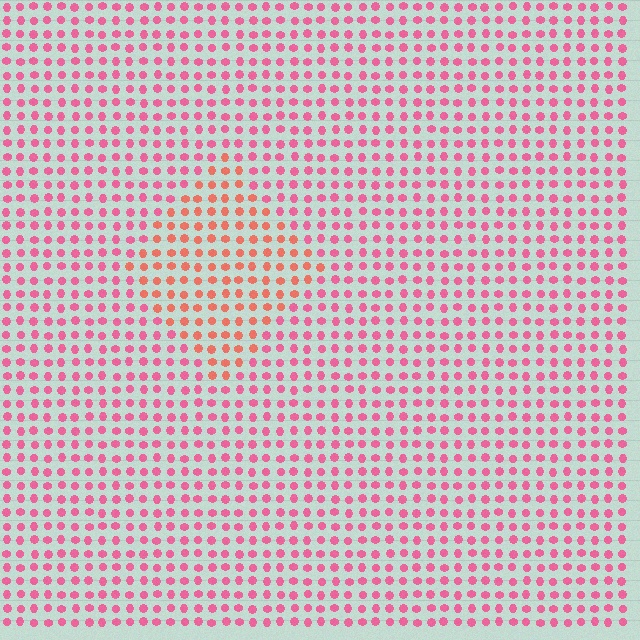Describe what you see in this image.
The image is filled with small pink elements in a uniform arrangement. A diamond-shaped region is visible where the elements are tinted to a slightly different hue, forming a subtle color boundary.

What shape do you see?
I see a diamond.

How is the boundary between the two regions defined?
The boundary is defined purely by a slight shift in hue (about 31 degrees). Spacing, size, and orientation are identical on both sides.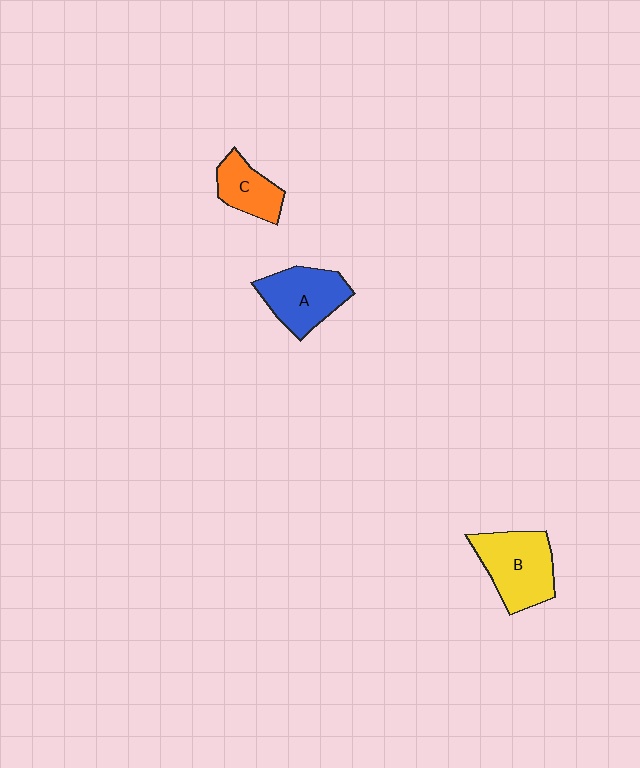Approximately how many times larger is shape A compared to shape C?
Approximately 1.5 times.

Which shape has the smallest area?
Shape C (orange).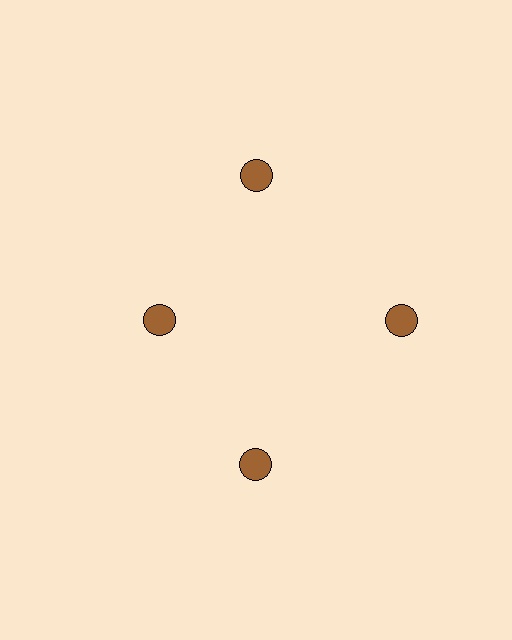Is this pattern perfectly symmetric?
No. The 4 brown circles are arranged in a ring, but one element near the 9 o'clock position is pulled inward toward the center, breaking the 4-fold rotational symmetry.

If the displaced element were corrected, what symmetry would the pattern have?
It would have 4-fold rotational symmetry — the pattern would map onto itself every 90 degrees.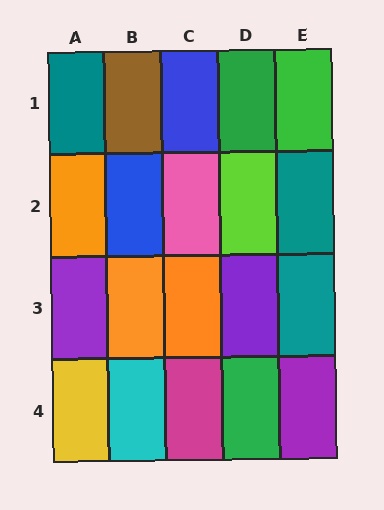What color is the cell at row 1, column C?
Blue.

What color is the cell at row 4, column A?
Yellow.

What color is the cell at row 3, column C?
Orange.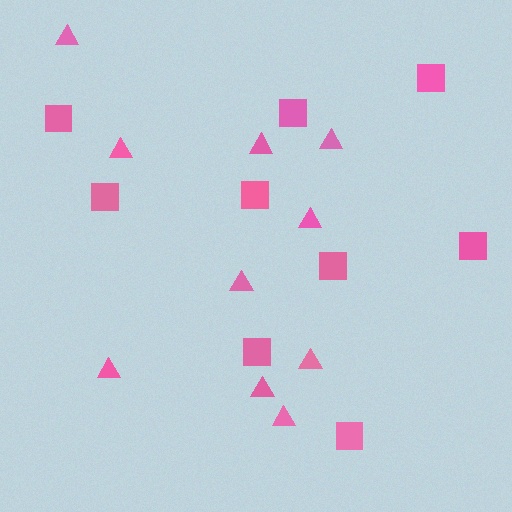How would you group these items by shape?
There are 2 groups: one group of squares (9) and one group of triangles (10).